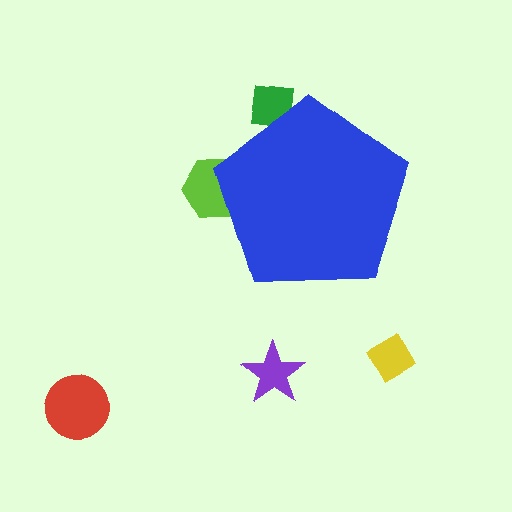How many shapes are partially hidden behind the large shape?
2 shapes are partially hidden.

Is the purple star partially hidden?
No, the purple star is fully visible.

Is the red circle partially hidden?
No, the red circle is fully visible.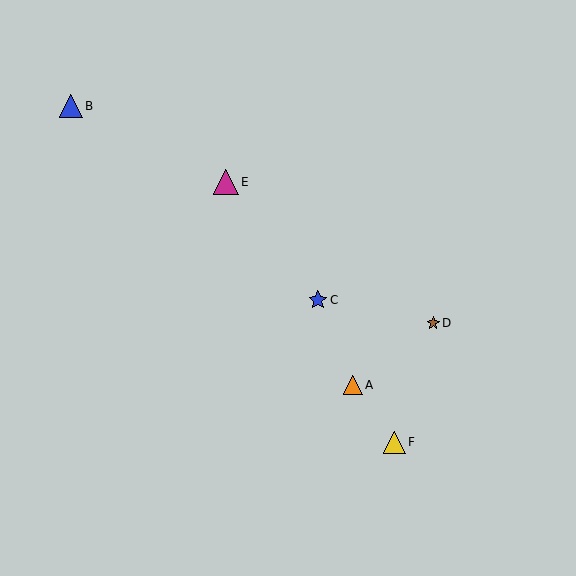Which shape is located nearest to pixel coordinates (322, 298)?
The blue star (labeled C) at (318, 300) is nearest to that location.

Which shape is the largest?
The magenta triangle (labeled E) is the largest.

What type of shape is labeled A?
Shape A is an orange triangle.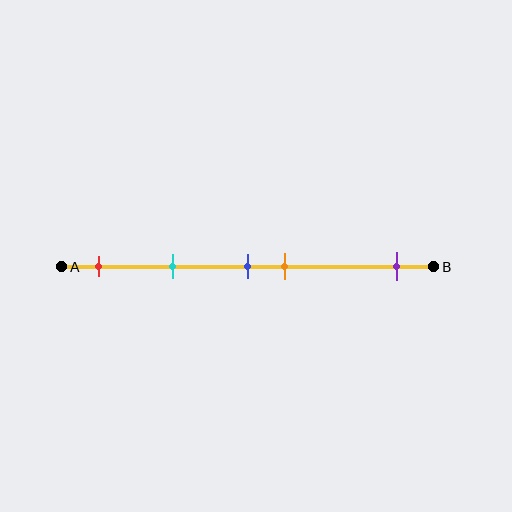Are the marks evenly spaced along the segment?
No, the marks are not evenly spaced.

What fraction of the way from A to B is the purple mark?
The purple mark is approximately 90% (0.9) of the way from A to B.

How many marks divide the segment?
There are 5 marks dividing the segment.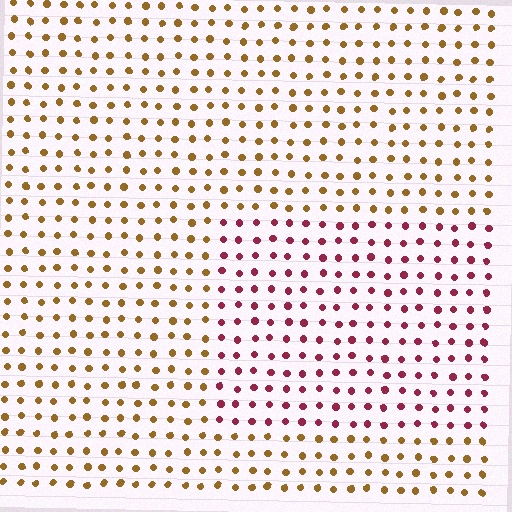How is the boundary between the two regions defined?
The boundary is defined purely by a slight shift in hue (about 57 degrees). Spacing, size, and orientation are identical on both sides.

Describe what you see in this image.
The image is filled with small brown elements in a uniform arrangement. A rectangle-shaped region is visible where the elements are tinted to a slightly different hue, forming a subtle color boundary.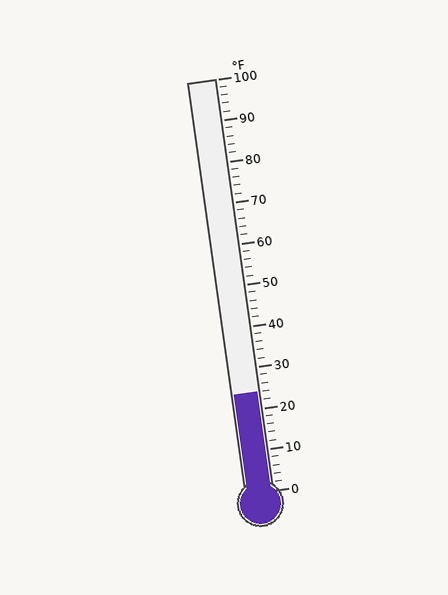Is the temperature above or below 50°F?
The temperature is below 50°F.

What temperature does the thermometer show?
The thermometer shows approximately 24°F.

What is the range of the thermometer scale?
The thermometer scale ranges from 0°F to 100°F.